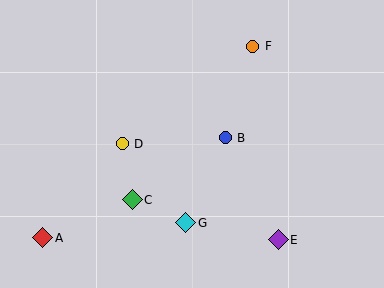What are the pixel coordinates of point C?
Point C is at (132, 200).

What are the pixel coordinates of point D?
Point D is at (122, 144).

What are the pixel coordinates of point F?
Point F is at (253, 46).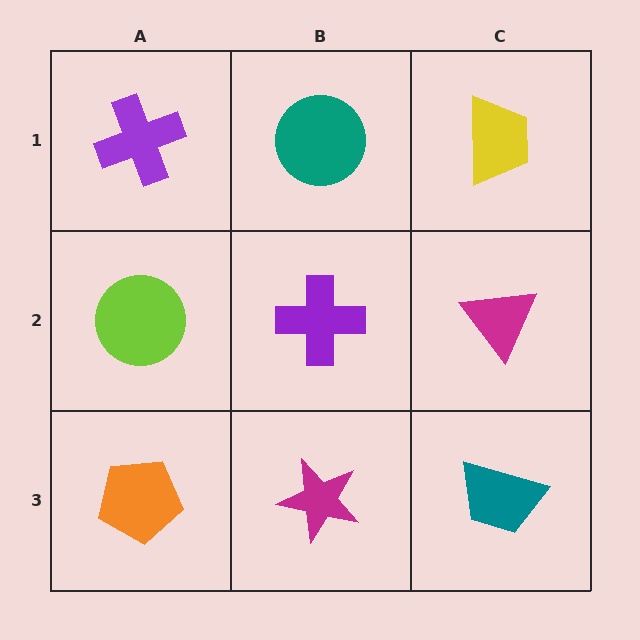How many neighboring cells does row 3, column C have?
2.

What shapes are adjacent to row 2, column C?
A yellow trapezoid (row 1, column C), a teal trapezoid (row 3, column C), a purple cross (row 2, column B).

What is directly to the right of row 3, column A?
A magenta star.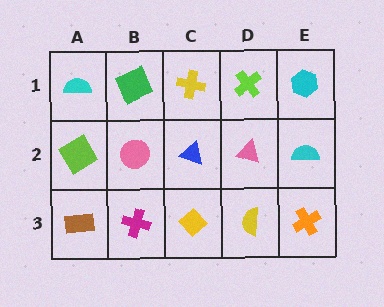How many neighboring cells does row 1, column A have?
2.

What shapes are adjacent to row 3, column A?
A lime diamond (row 2, column A), a magenta cross (row 3, column B).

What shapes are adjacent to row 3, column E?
A cyan semicircle (row 2, column E), a yellow semicircle (row 3, column D).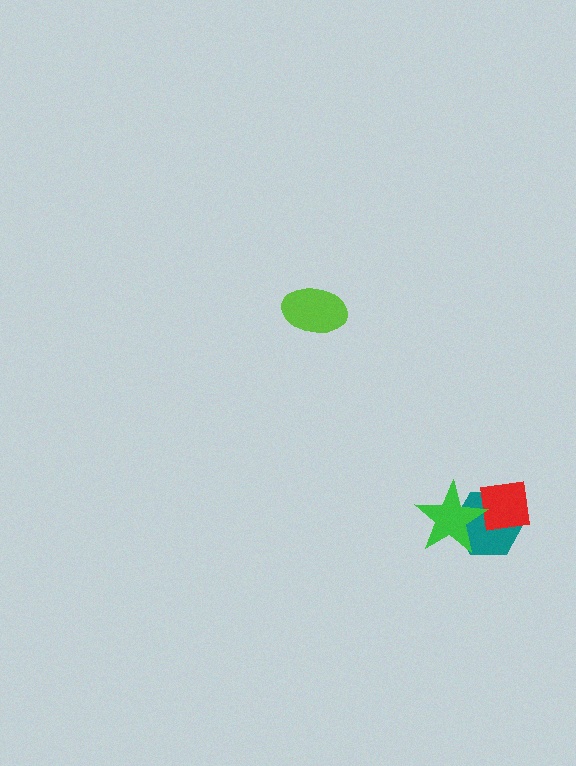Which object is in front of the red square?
The green star is in front of the red square.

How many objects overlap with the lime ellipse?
0 objects overlap with the lime ellipse.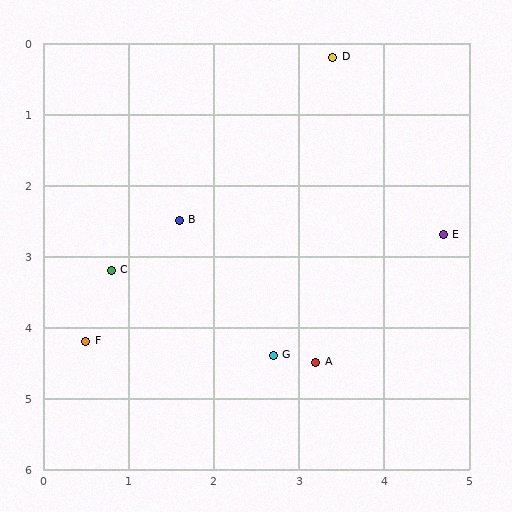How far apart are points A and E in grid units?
Points A and E are about 2.3 grid units apart.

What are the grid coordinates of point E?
Point E is at approximately (4.7, 2.7).